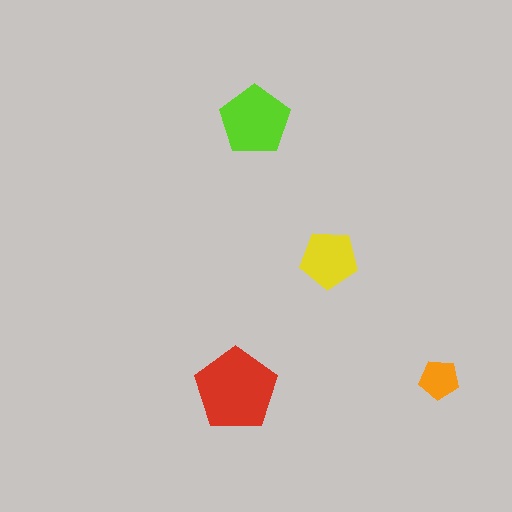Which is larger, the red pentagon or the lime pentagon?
The red one.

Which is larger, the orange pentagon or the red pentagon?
The red one.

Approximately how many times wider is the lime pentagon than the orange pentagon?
About 2 times wider.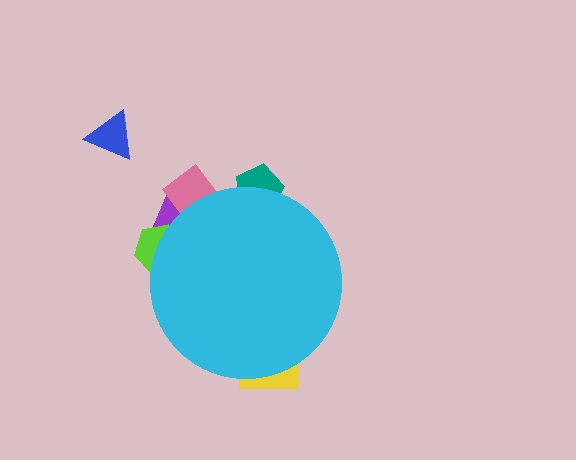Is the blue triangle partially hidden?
No, the blue triangle is fully visible.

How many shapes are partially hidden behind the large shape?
5 shapes are partially hidden.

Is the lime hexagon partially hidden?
Yes, the lime hexagon is partially hidden behind the cyan circle.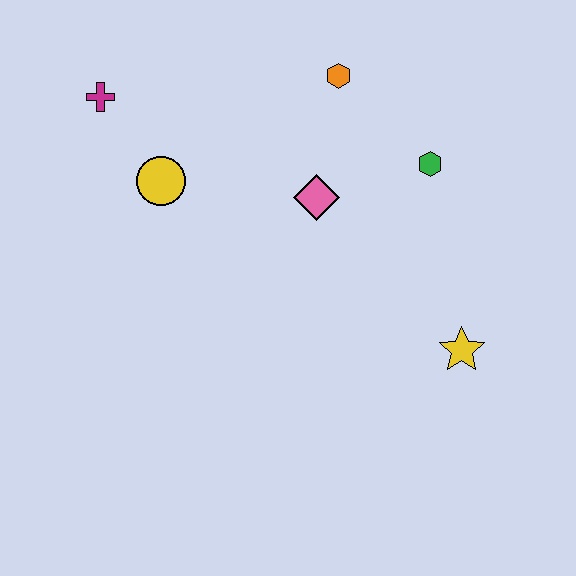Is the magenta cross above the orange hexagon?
No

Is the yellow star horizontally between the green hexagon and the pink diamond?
No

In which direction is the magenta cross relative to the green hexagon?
The magenta cross is to the left of the green hexagon.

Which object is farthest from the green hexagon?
The magenta cross is farthest from the green hexagon.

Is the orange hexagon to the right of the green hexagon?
No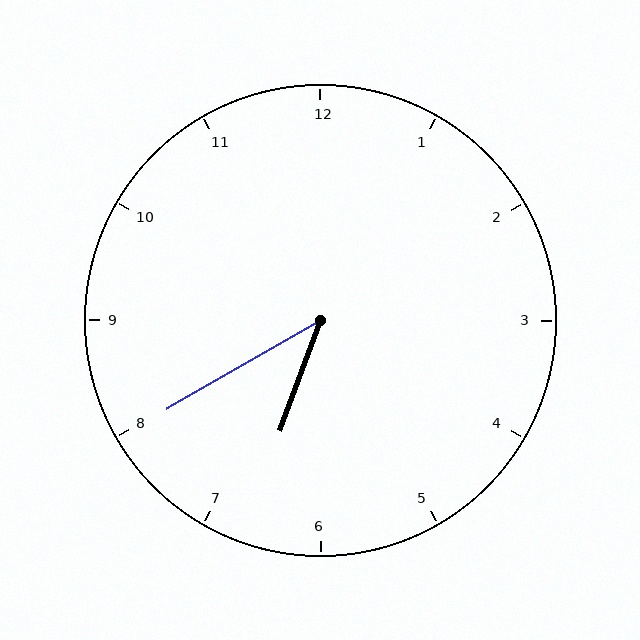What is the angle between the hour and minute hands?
Approximately 40 degrees.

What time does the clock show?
6:40.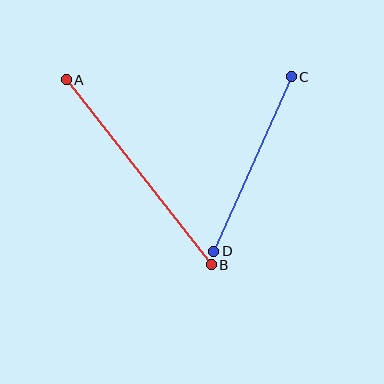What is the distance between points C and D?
The distance is approximately 191 pixels.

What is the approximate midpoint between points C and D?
The midpoint is at approximately (253, 164) pixels.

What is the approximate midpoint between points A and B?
The midpoint is at approximately (139, 172) pixels.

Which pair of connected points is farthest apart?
Points A and B are farthest apart.